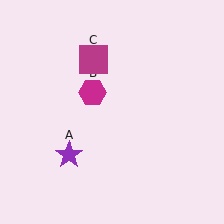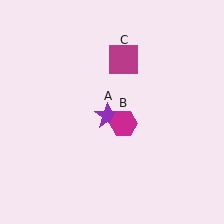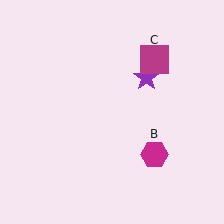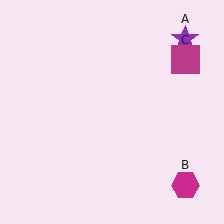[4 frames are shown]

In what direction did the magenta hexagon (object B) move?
The magenta hexagon (object B) moved down and to the right.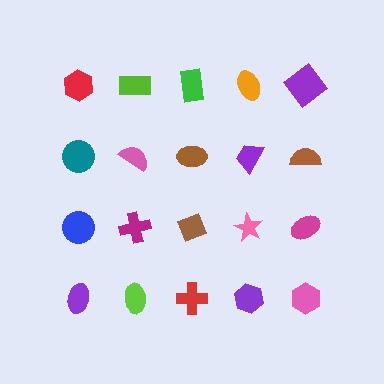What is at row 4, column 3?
A red cross.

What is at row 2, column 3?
A brown ellipse.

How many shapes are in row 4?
5 shapes.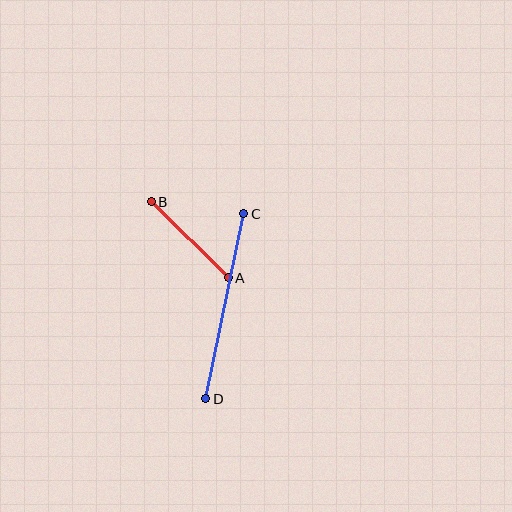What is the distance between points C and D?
The distance is approximately 188 pixels.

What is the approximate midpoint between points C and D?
The midpoint is at approximately (225, 306) pixels.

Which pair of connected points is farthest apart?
Points C and D are farthest apart.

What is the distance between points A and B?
The distance is approximately 108 pixels.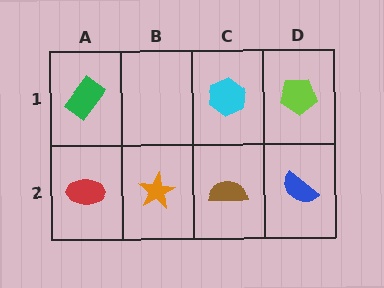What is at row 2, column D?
A blue semicircle.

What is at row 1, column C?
A cyan hexagon.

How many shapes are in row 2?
4 shapes.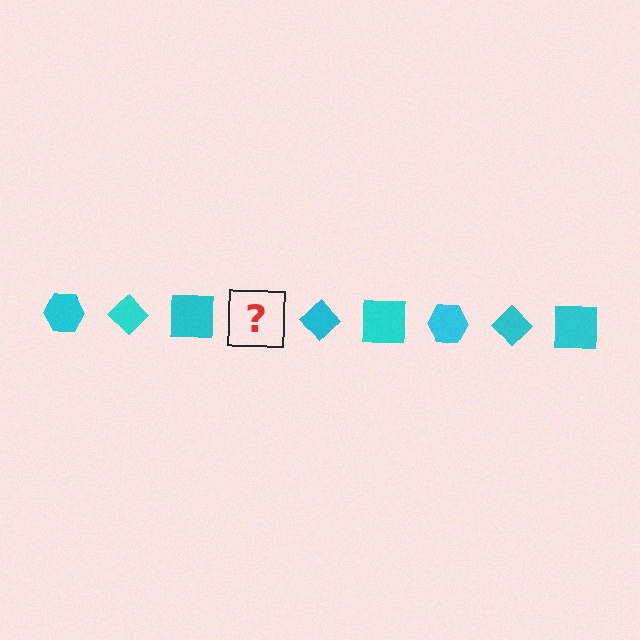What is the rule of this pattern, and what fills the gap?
The rule is that the pattern cycles through hexagon, diamond, square shapes in cyan. The gap should be filled with a cyan hexagon.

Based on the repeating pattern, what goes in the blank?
The blank should be a cyan hexagon.